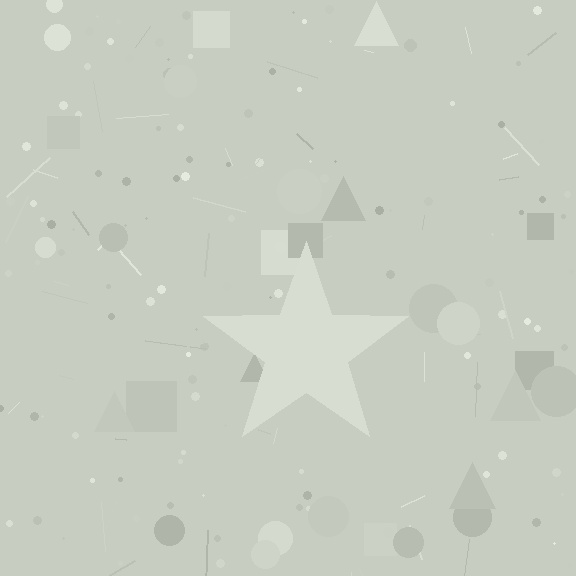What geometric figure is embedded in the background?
A star is embedded in the background.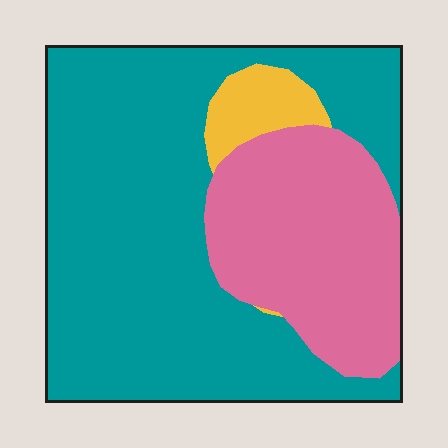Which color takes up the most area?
Teal, at roughly 65%.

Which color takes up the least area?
Yellow, at roughly 5%.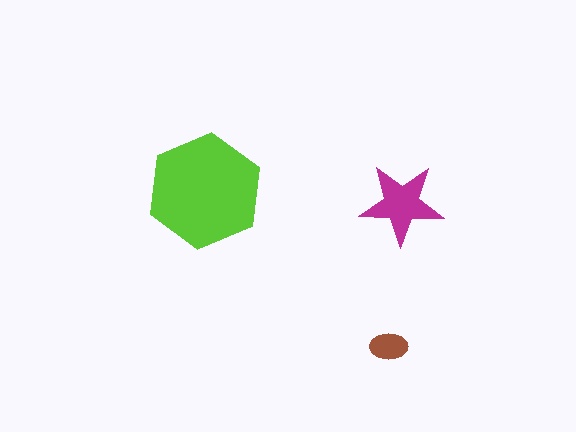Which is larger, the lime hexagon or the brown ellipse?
The lime hexagon.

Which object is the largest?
The lime hexagon.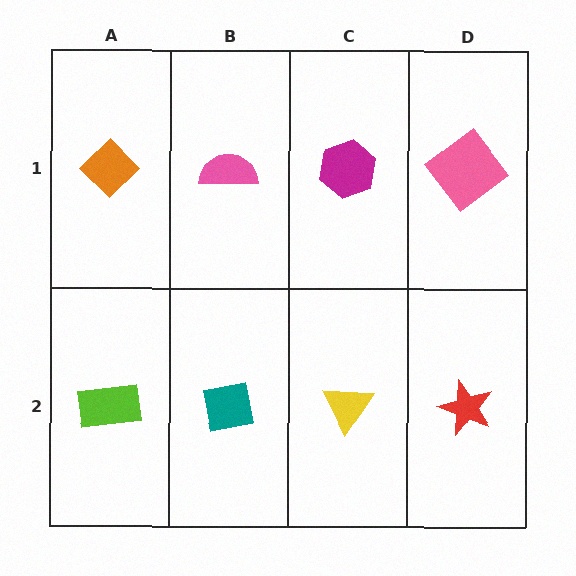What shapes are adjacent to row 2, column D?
A pink diamond (row 1, column D), a yellow triangle (row 2, column C).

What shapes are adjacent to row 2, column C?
A magenta hexagon (row 1, column C), a teal square (row 2, column B), a red star (row 2, column D).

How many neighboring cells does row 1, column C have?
3.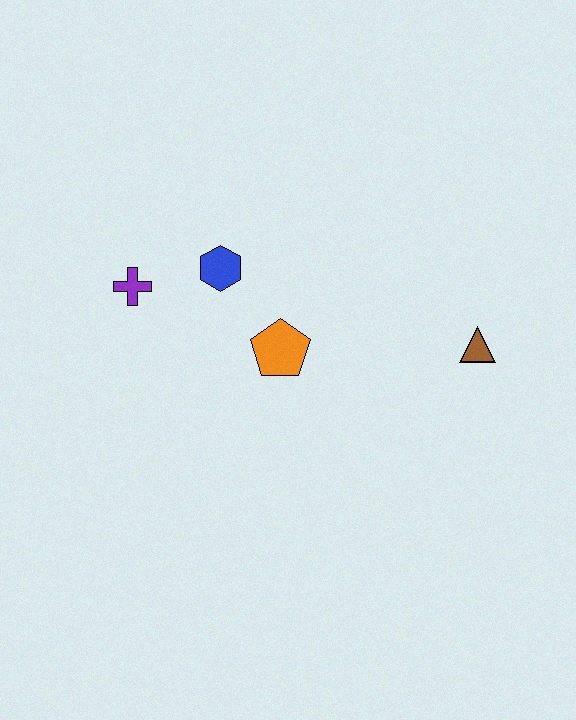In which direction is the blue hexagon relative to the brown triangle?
The blue hexagon is to the left of the brown triangle.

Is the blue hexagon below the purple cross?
No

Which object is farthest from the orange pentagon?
The brown triangle is farthest from the orange pentagon.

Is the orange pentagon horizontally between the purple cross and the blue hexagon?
No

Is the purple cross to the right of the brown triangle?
No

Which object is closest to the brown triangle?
The orange pentagon is closest to the brown triangle.